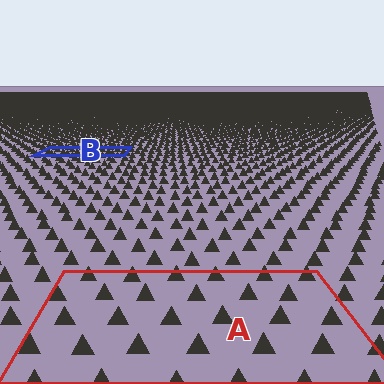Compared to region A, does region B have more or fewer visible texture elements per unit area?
Region B has more texture elements per unit area — they are packed more densely because it is farther away.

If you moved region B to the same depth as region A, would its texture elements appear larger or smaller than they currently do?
They would appear larger. At a closer depth, the same texture elements are projected at a bigger on-screen size.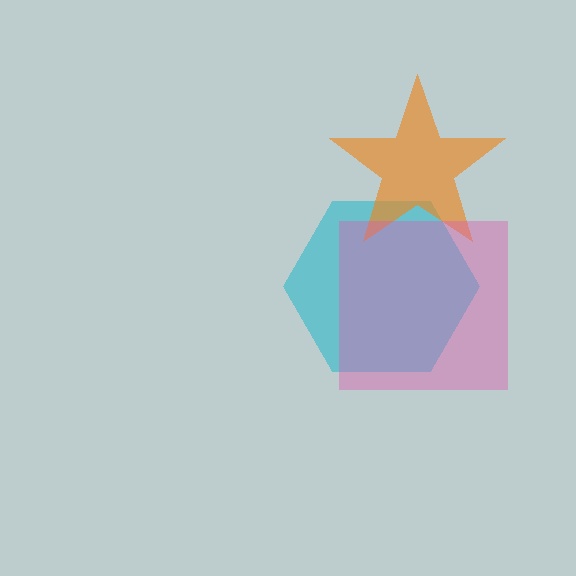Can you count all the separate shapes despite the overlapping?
Yes, there are 3 separate shapes.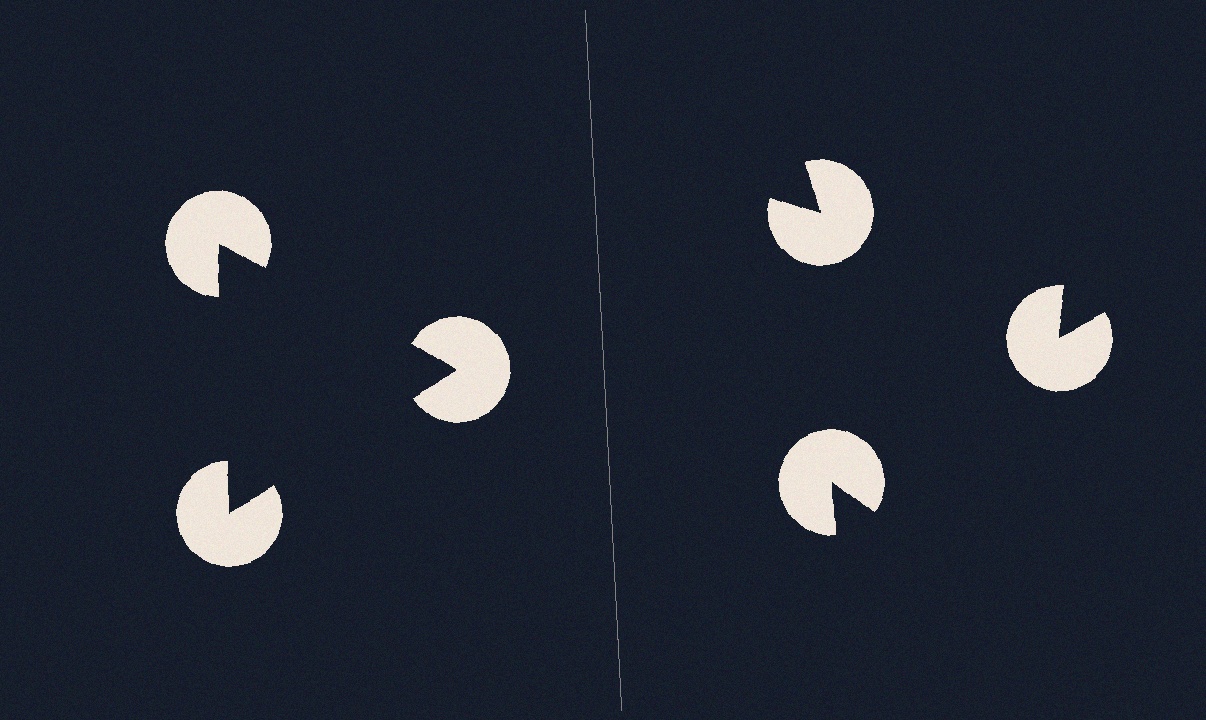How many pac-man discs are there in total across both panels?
6 — 3 on each side.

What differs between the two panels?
The pac-man discs are positioned identically on both sides; only the wedge orientations differ. On the left they align to a triangle; on the right they are misaligned.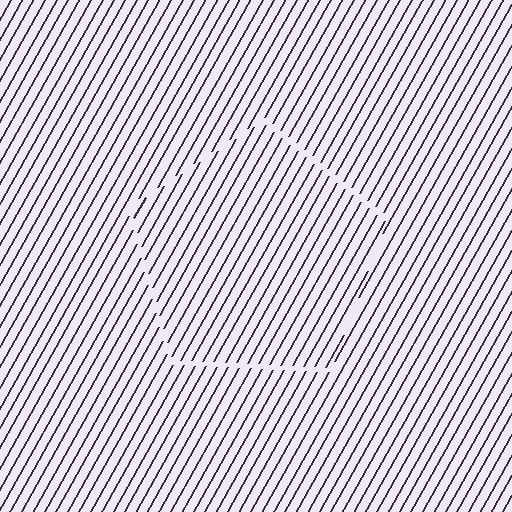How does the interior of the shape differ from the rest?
The interior of the shape contains the same grating, shifted by half a period — the contour is defined by the phase discontinuity where line-ends from the inner and outer gratings abut.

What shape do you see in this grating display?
An illusory pentagon. The interior of the shape contains the same grating, shifted by half a period — the contour is defined by the phase discontinuity where line-ends from the inner and outer gratings abut.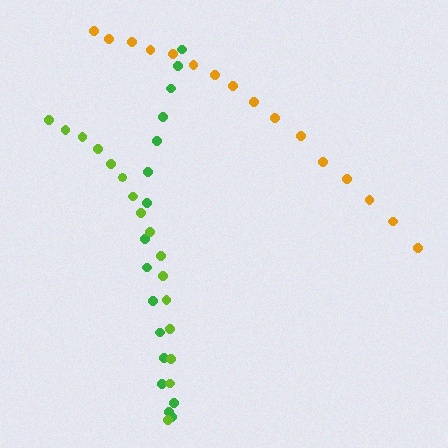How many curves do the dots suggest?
There are 3 distinct paths.